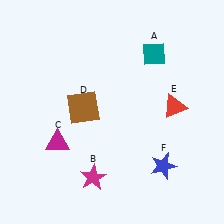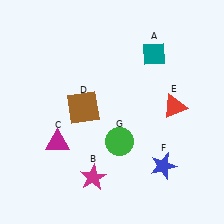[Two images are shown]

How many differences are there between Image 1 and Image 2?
There is 1 difference between the two images.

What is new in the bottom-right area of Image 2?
A green circle (G) was added in the bottom-right area of Image 2.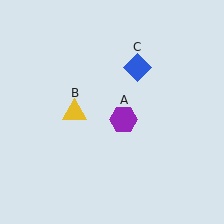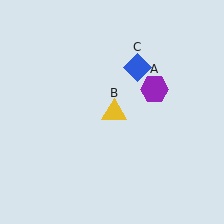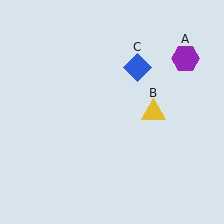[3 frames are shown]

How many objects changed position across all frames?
2 objects changed position: purple hexagon (object A), yellow triangle (object B).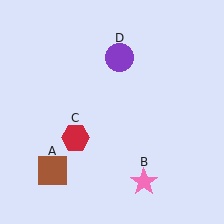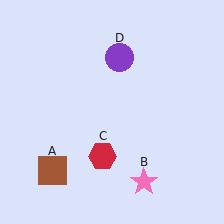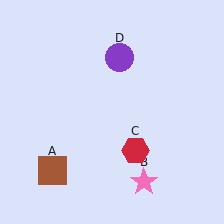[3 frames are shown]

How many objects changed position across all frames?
1 object changed position: red hexagon (object C).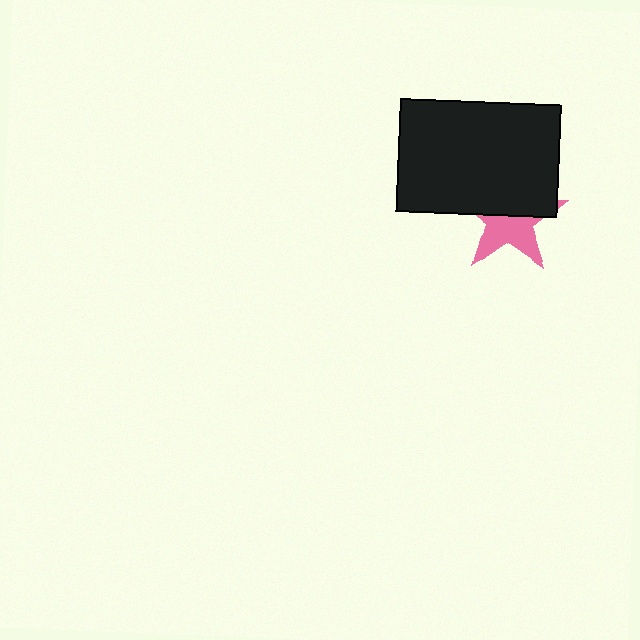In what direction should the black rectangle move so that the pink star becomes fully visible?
The black rectangle should move up. That is the shortest direction to clear the overlap and leave the pink star fully visible.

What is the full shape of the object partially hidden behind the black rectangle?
The partially hidden object is a pink star.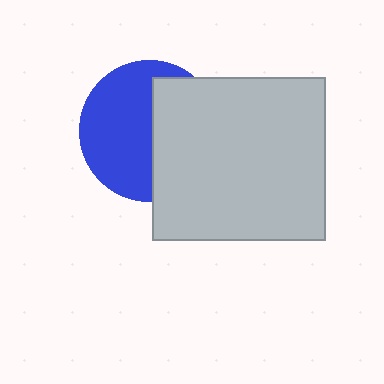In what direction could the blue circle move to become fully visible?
The blue circle could move left. That would shift it out from behind the light gray rectangle entirely.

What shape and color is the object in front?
The object in front is a light gray rectangle.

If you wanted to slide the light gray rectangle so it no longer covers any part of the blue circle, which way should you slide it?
Slide it right — that is the most direct way to separate the two shapes.